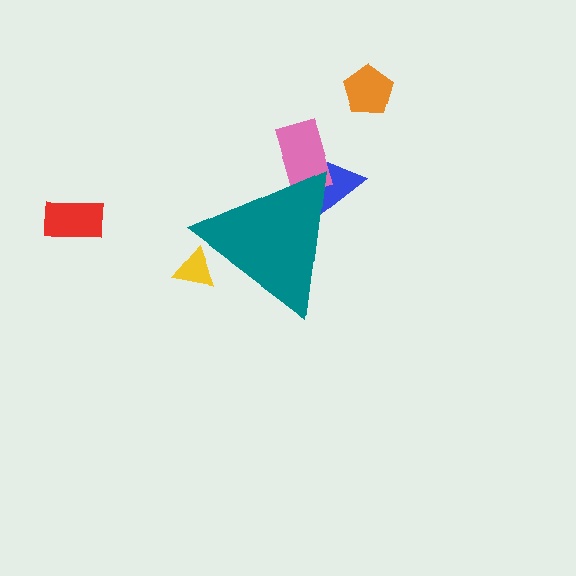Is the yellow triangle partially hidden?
Yes, the yellow triangle is partially hidden behind the teal triangle.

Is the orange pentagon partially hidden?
No, the orange pentagon is fully visible.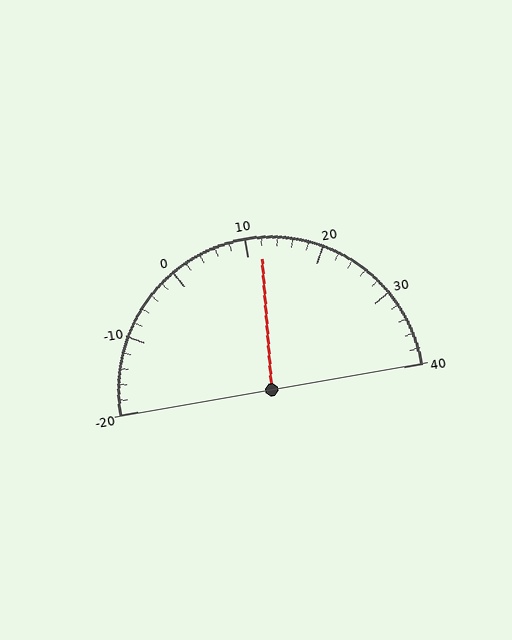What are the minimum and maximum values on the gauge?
The gauge ranges from -20 to 40.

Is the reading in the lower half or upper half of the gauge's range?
The reading is in the upper half of the range (-20 to 40).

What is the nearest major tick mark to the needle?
The nearest major tick mark is 10.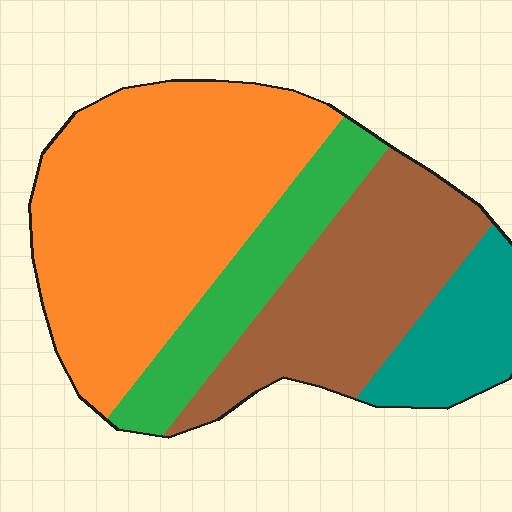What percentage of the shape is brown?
Brown covers about 25% of the shape.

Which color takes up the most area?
Orange, at roughly 45%.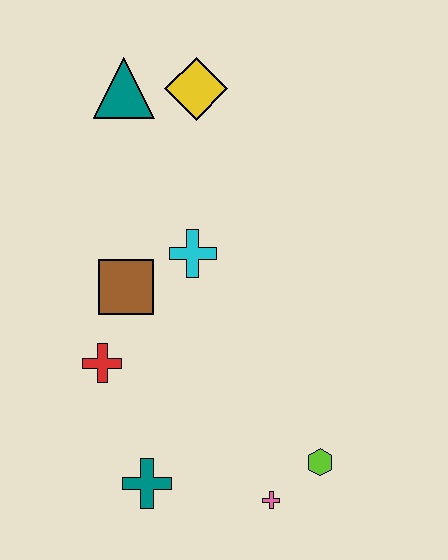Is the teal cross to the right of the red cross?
Yes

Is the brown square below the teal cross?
No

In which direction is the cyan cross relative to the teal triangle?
The cyan cross is below the teal triangle.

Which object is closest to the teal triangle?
The yellow diamond is closest to the teal triangle.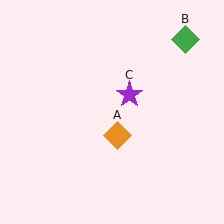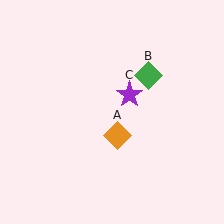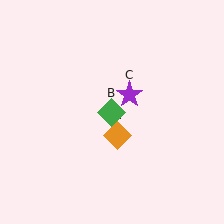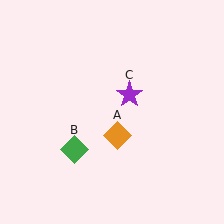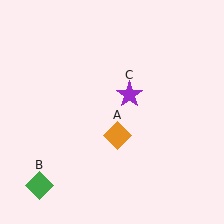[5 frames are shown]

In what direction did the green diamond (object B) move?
The green diamond (object B) moved down and to the left.